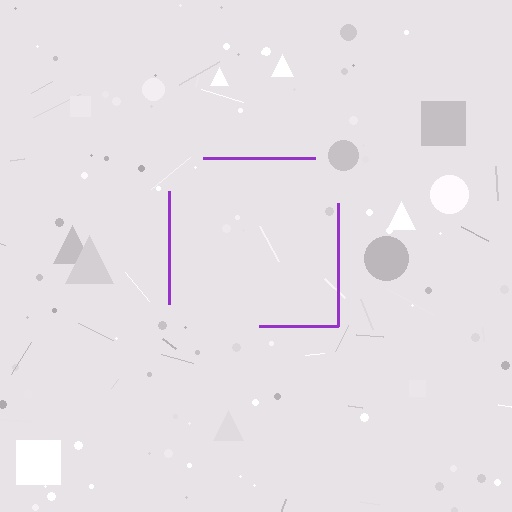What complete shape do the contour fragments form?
The contour fragments form a square.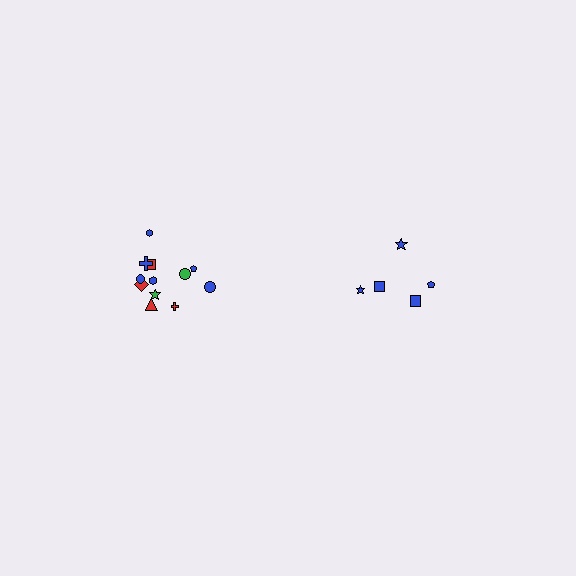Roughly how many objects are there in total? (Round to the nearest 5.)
Roughly 15 objects in total.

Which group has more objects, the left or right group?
The left group.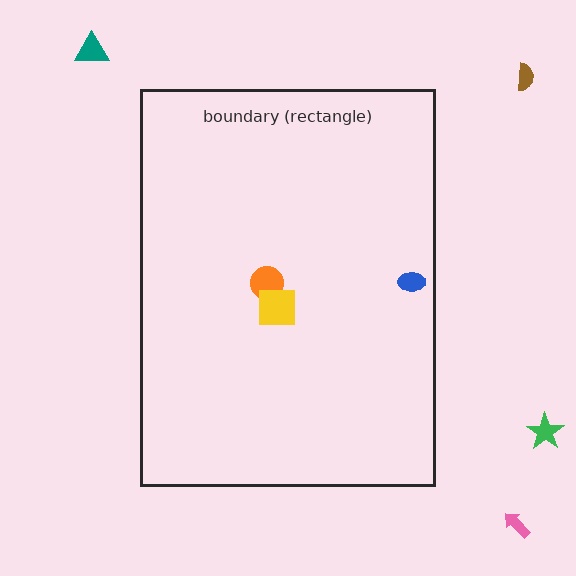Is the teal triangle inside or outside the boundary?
Outside.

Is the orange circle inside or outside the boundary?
Inside.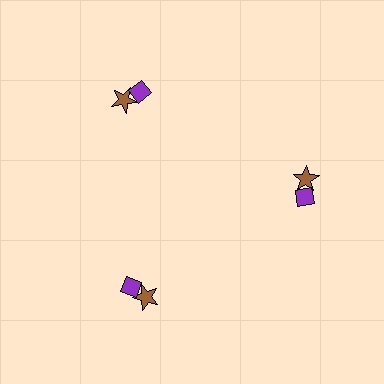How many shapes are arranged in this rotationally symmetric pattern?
There are 6 shapes, arranged in 3 groups of 2.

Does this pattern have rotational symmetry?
Yes, this pattern has 3-fold rotational symmetry. It looks the same after rotating 120 degrees around the center.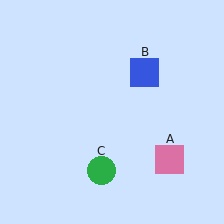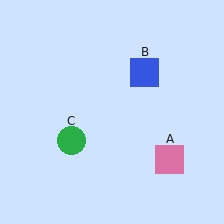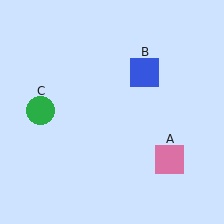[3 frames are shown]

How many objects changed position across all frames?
1 object changed position: green circle (object C).